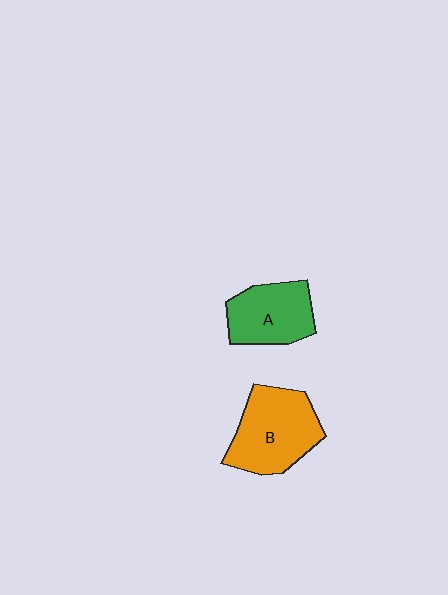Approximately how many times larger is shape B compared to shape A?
Approximately 1.3 times.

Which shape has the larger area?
Shape B (orange).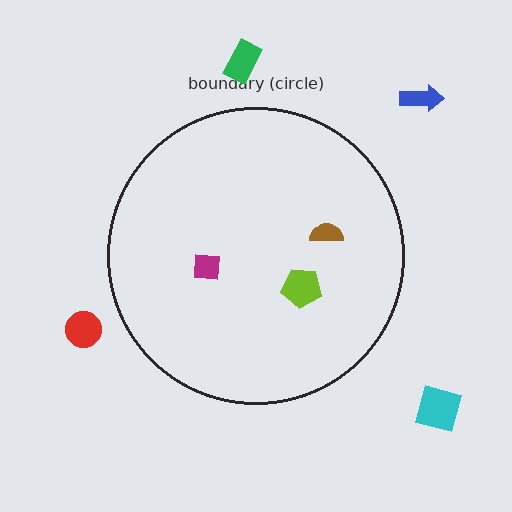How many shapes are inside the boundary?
3 inside, 4 outside.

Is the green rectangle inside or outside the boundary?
Outside.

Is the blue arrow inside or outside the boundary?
Outside.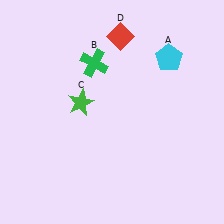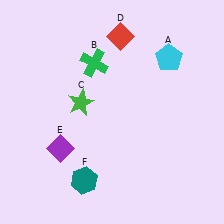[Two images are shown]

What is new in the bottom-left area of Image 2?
A teal hexagon (F) was added in the bottom-left area of Image 2.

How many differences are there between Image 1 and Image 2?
There are 2 differences between the two images.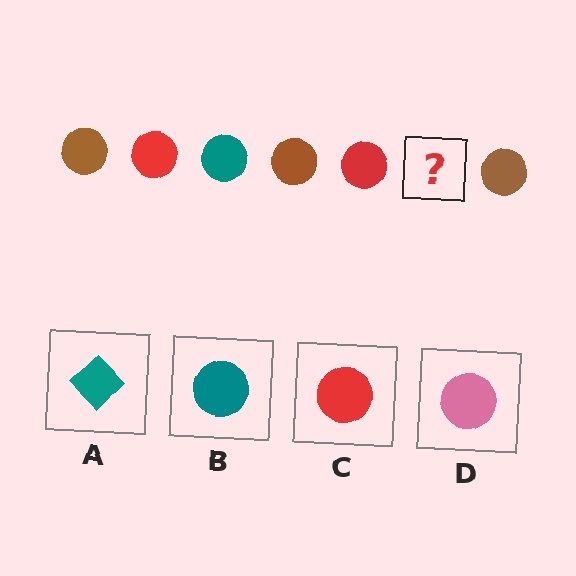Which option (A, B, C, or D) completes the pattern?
B.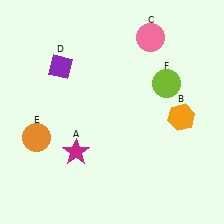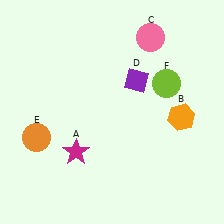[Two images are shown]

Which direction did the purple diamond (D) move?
The purple diamond (D) moved right.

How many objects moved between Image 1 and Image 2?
1 object moved between the two images.